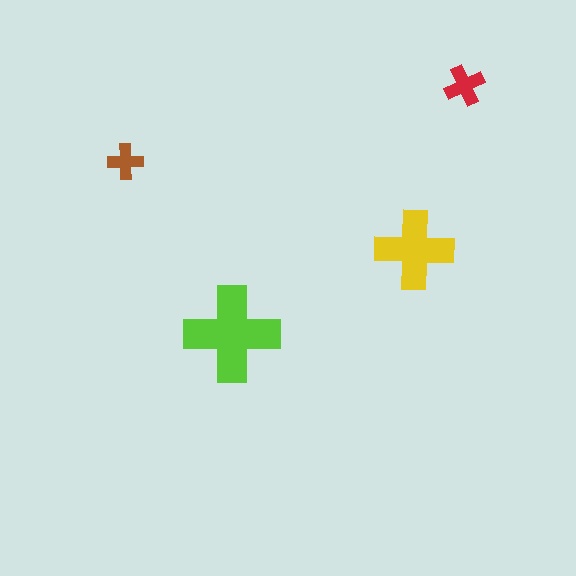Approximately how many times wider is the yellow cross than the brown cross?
About 2 times wider.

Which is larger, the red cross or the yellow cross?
The yellow one.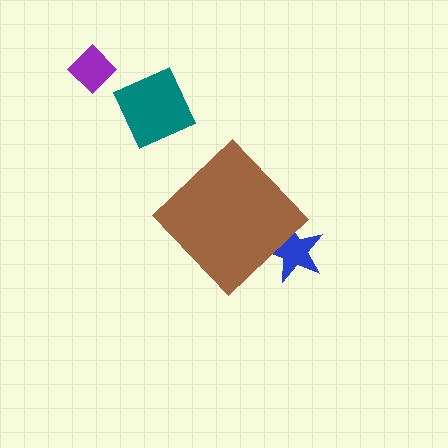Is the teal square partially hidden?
No, the teal square is fully visible.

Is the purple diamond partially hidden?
No, the purple diamond is fully visible.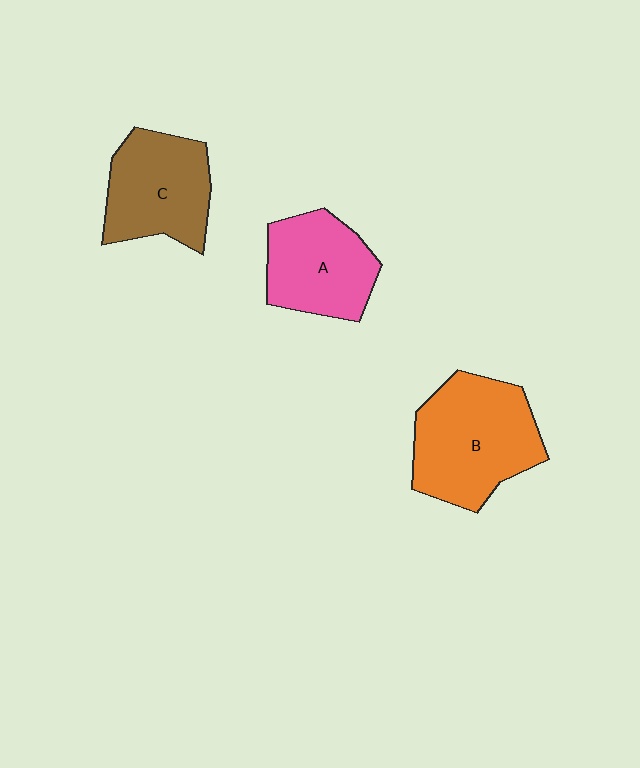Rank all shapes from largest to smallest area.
From largest to smallest: B (orange), C (brown), A (pink).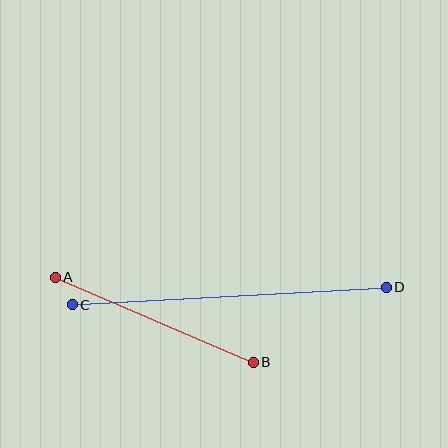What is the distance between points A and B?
The distance is approximately 215 pixels.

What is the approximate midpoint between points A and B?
The midpoint is at approximately (154, 320) pixels.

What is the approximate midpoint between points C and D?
The midpoint is at approximately (229, 296) pixels.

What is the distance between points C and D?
The distance is approximately 314 pixels.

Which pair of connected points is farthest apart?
Points C and D are farthest apart.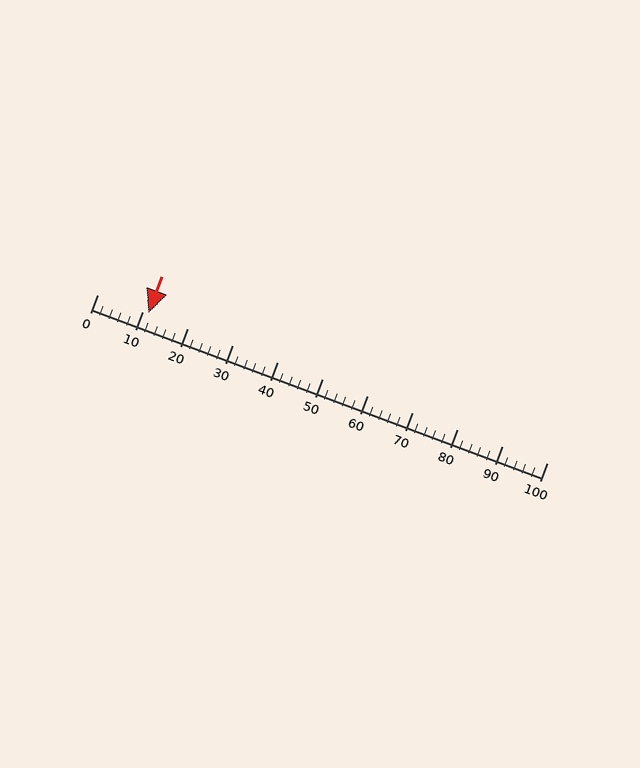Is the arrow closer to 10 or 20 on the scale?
The arrow is closer to 10.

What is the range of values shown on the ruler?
The ruler shows values from 0 to 100.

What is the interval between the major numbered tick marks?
The major tick marks are spaced 10 units apart.